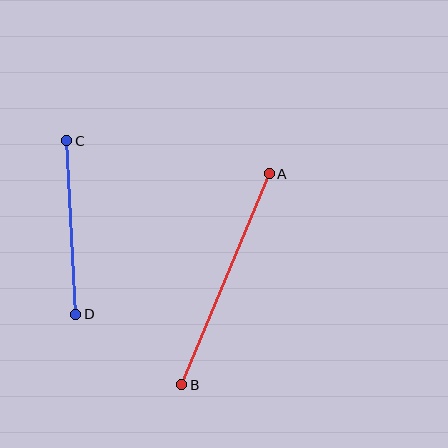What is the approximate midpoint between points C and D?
The midpoint is at approximately (71, 228) pixels.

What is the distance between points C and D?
The distance is approximately 173 pixels.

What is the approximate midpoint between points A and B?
The midpoint is at approximately (226, 279) pixels.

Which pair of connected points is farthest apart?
Points A and B are farthest apart.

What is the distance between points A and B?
The distance is approximately 228 pixels.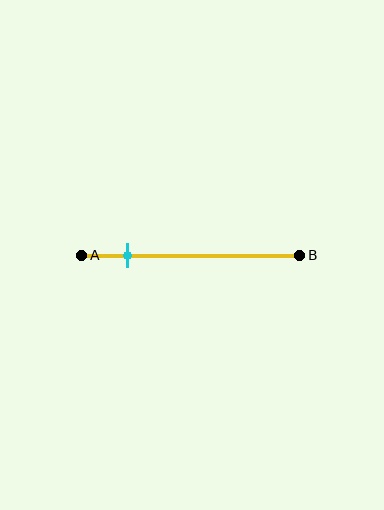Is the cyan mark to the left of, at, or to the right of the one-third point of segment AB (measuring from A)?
The cyan mark is to the left of the one-third point of segment AB.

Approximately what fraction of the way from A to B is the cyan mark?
The cyan mark is approximately 20% of the way from A to B.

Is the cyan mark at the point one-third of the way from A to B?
No, the mark is at about 20% from A, not at the 33% one-third point.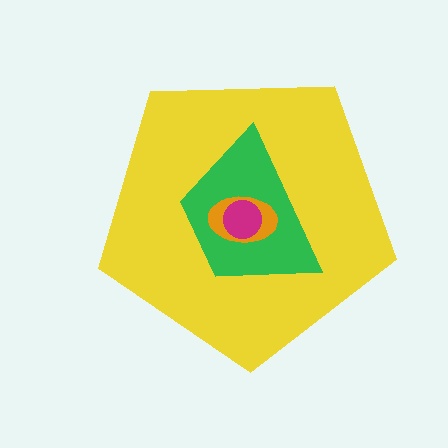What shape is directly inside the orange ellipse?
The magenta circle.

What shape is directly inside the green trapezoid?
The orange ellipse.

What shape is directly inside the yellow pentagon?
The green trapezoid.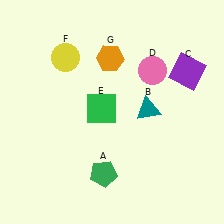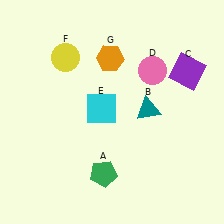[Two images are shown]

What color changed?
The square (E) changed from green in Image 1 to cyan in Image 2.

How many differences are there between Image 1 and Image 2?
There is 1 difference between the two images.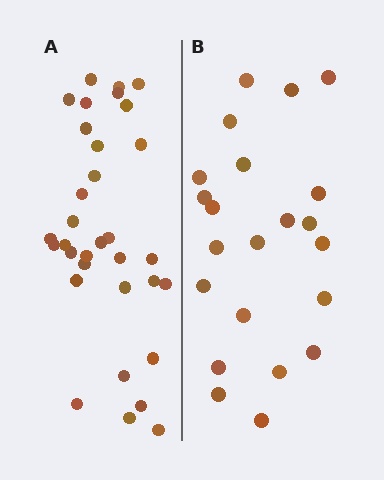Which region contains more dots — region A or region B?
Region A (the left region) has more dots.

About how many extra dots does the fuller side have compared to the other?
Region A has roughly 12 or so more dots than region B.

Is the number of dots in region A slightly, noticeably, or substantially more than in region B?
Region A has substantially more. The ratio is roughly 1.5 to 1.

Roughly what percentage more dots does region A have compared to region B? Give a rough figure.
About 50% more.